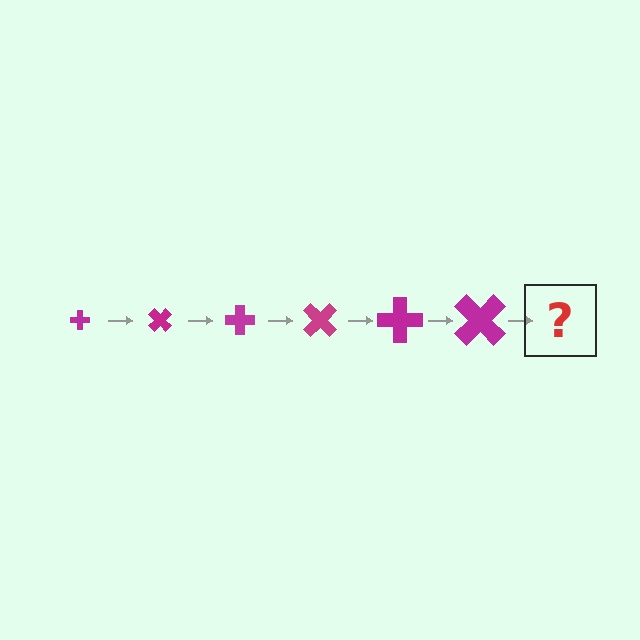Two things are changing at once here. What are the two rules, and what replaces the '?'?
The two rules are that the cross grows larger each step and it rotates 45 degrees each step. The '?' should be a cross, larger than the previous one and rotated 270 degrees from the start.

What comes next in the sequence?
The next element should be a cross, larger than the previous one and rotated 270 degrees from the start.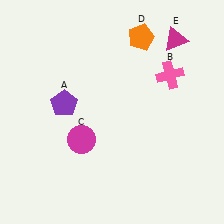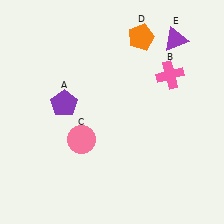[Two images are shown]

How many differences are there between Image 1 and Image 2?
There are 2 differences between the two images.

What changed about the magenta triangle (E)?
In Image 1, E is magenta. In Image 2, it changed to purple.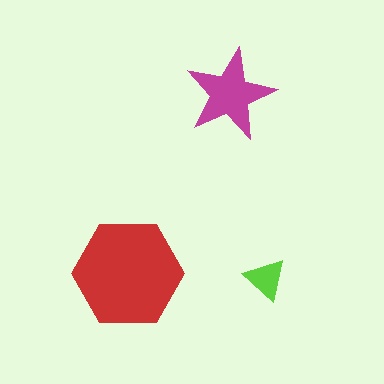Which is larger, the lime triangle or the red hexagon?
The red hexagon.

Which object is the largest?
The red hexagon.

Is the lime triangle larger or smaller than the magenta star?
Smaller.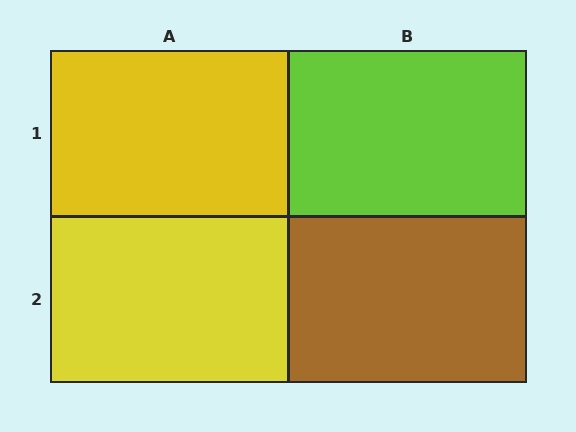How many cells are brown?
1 cell is brown.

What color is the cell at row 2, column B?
Brown.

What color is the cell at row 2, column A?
Yellow.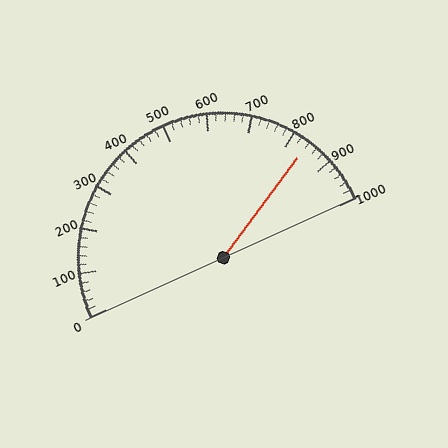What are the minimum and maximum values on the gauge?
The gauge ranges from 0 to 1000.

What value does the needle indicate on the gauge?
The needle indicates approximately 840.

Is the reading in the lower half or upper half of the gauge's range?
The reading is in the upper half of the range (0 to 1000).